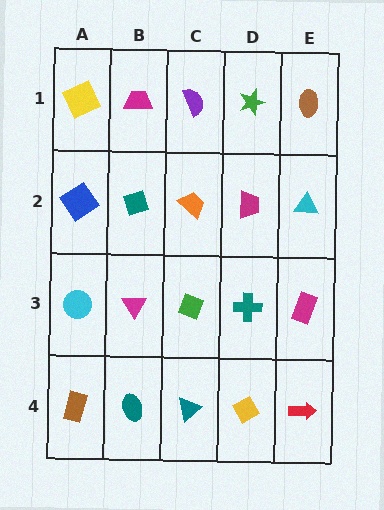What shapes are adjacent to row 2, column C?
A purple semicircle (row 1, column C), a green diamond (row 3, column C), a teal diamond (row 2, column B), a magenta trapezoid (row 2, column D).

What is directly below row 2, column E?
A magenta rectangle.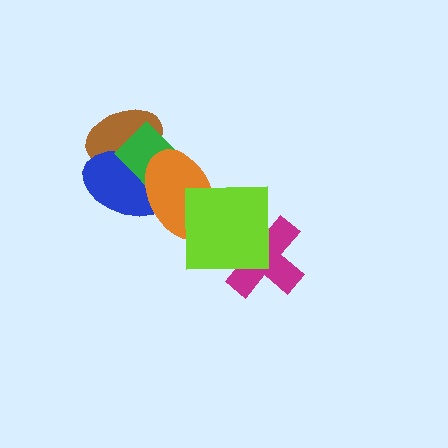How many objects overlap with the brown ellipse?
2 objects overlap with the brown ellipse.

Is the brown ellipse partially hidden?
Yes, it is partially covered by another shape.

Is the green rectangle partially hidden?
Yes, it is partially covered by another shape.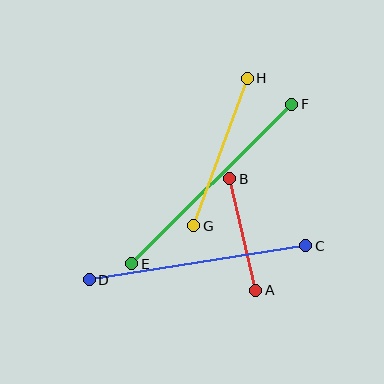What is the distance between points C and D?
The distance is approximately 219 pixels.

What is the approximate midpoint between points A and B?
The midpoint is at approximately (243, 235) pixels.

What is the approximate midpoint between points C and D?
The midpoint is at approximately (197, 263) pixels.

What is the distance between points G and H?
The distance is approximately 157 pixels.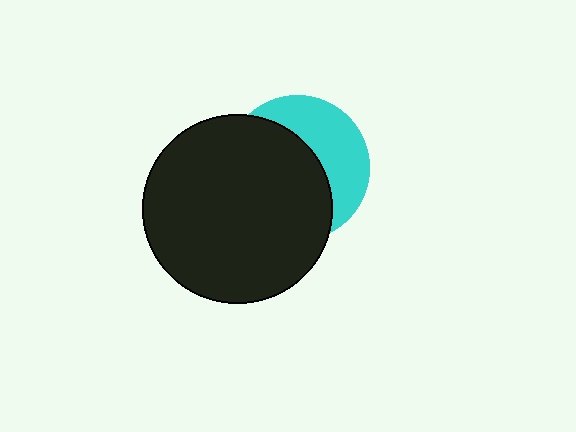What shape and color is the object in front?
The object in front is a black circle.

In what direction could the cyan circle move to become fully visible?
The cyan circle could move right. That would shift it out from behind the black circle entirely.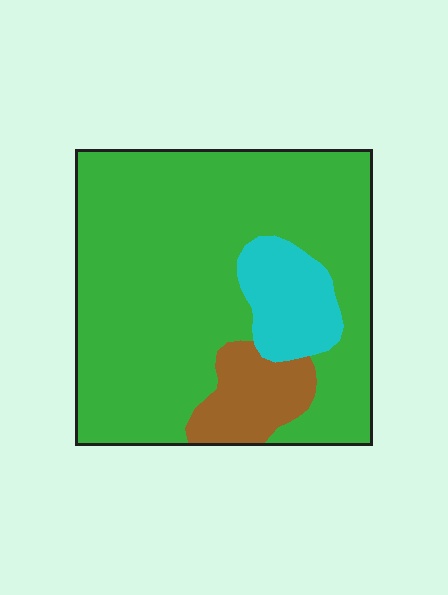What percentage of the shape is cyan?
Cyan takes up about one tenth (1/10) of the shape.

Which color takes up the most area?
Green, at roughly 80%.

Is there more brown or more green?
Green.